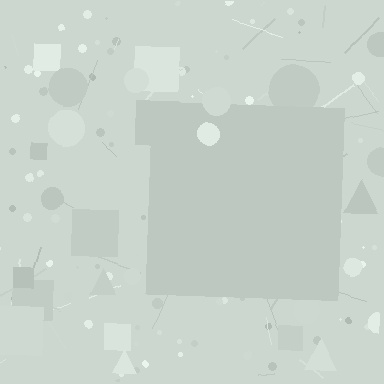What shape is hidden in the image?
A square is hidden in the image.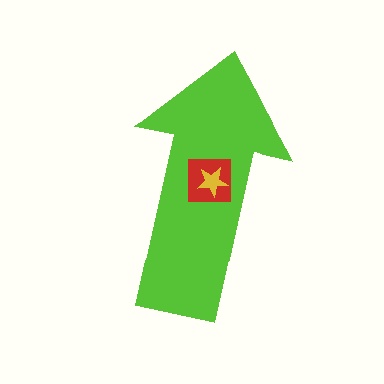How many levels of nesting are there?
3.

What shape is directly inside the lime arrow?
The red square.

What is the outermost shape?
The lime arrow.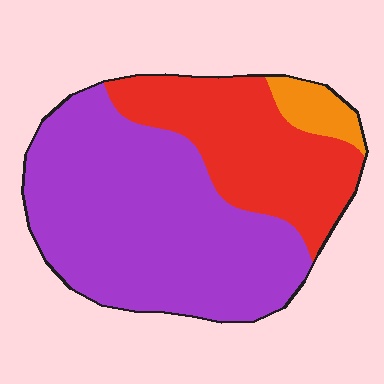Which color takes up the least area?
Orange, at roughly 5%.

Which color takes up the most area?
Purple, at roughly 60%.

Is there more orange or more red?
Red.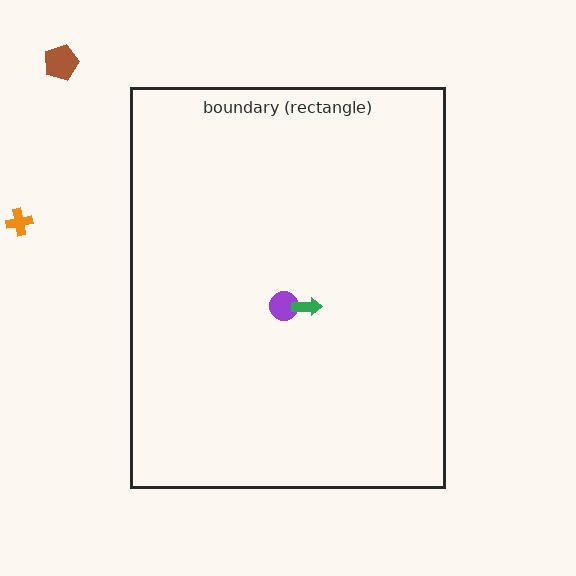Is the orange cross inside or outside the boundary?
Outside.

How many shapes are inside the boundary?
2 inside, 2 outside.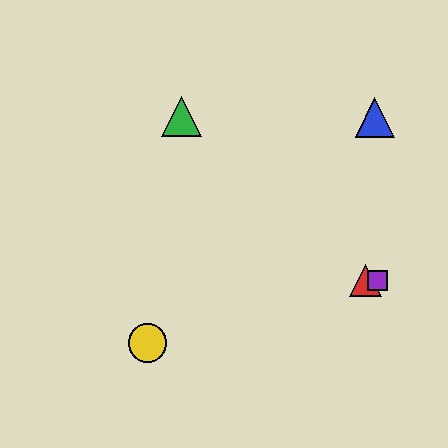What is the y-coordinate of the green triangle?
The green triangle is at y≈116.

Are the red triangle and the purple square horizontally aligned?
Yes, both are at y≈280.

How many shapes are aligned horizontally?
2 shapes (the red triangle, the purple square) are aligned horizontally.